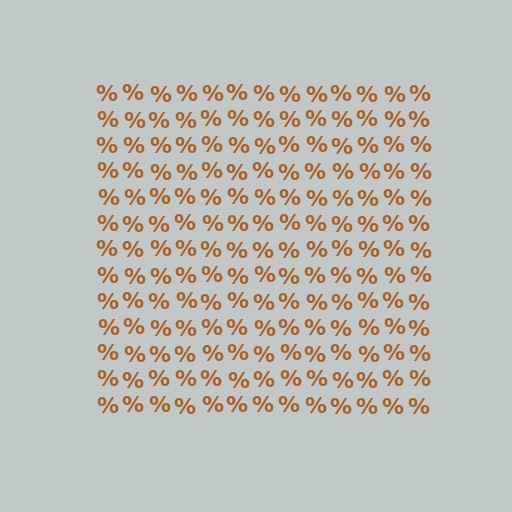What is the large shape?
The large shape is a square.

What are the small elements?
The small elements are percent signs.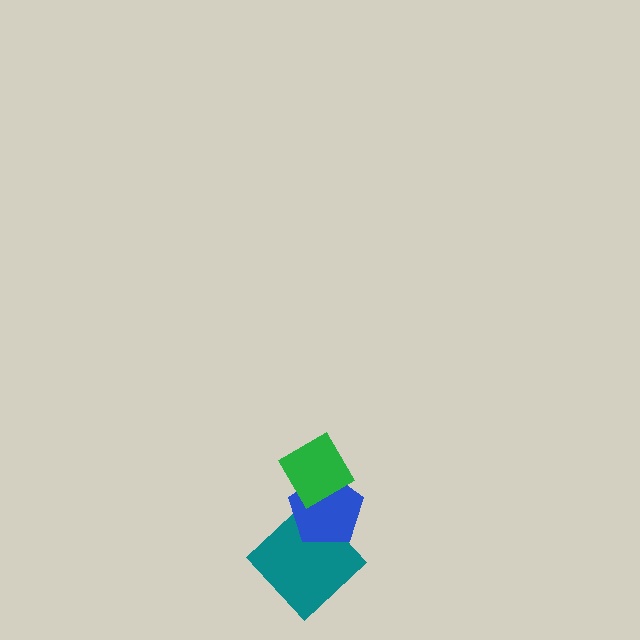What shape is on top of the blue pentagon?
The green diamond is on top of the blue pentagon.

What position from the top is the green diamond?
The green diamond is 1st from the top.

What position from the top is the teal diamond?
The teal diamond is 3rd from the top.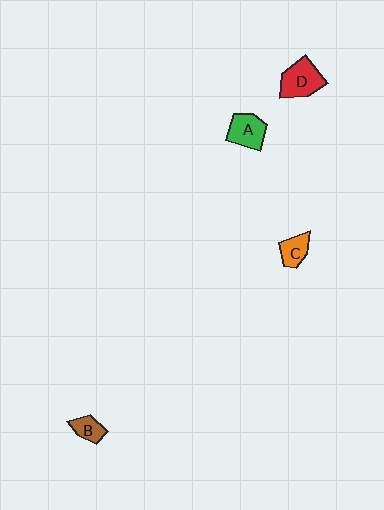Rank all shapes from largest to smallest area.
From largest to smallest: D (red), A (green), C (orange), B (brown).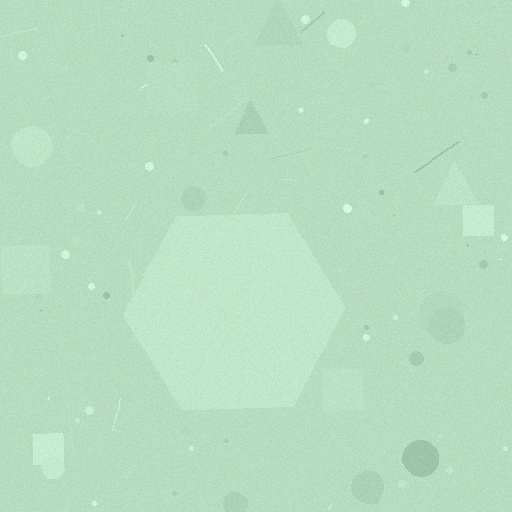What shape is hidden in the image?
A hexagon is hidden in the image.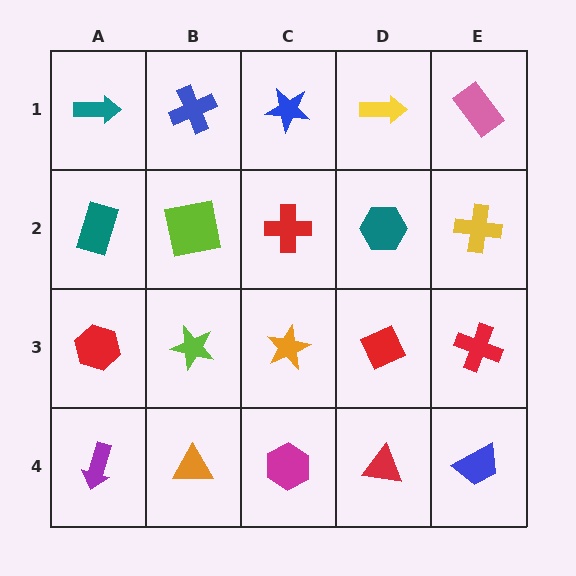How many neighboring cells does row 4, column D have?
3.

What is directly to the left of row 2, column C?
A lime square.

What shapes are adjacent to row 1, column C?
A red cross (row 2, column C), a blue cross (row 1, column B), a yellow arrow (row 1, column D).